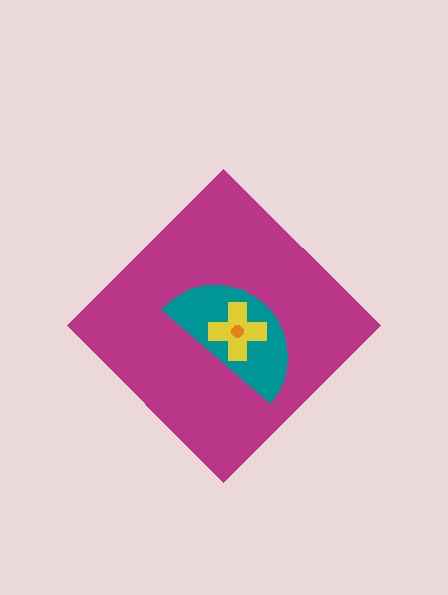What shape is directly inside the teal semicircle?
The yellow cross.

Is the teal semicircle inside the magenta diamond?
Yes.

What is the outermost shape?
The magenta diamond.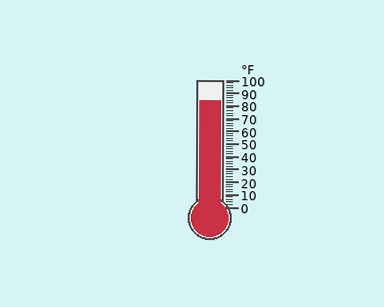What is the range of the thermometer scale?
The thermometer scale ranges from 0°F to 100°F.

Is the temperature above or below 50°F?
The temperature is above 50°F.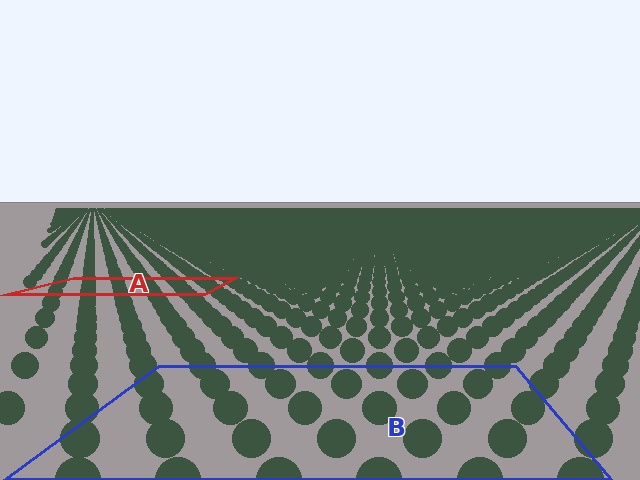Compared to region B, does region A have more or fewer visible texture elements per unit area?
Region A has more texture elements per unit area — they are packed more densely because it is farther away.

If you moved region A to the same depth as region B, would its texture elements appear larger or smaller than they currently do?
They would appear larger. At a closer depth, the same texture elements are projected at a bigger on-screen size.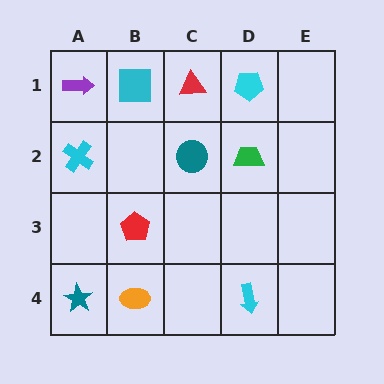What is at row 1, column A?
A purple arrow.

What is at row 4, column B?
An orange ellipse.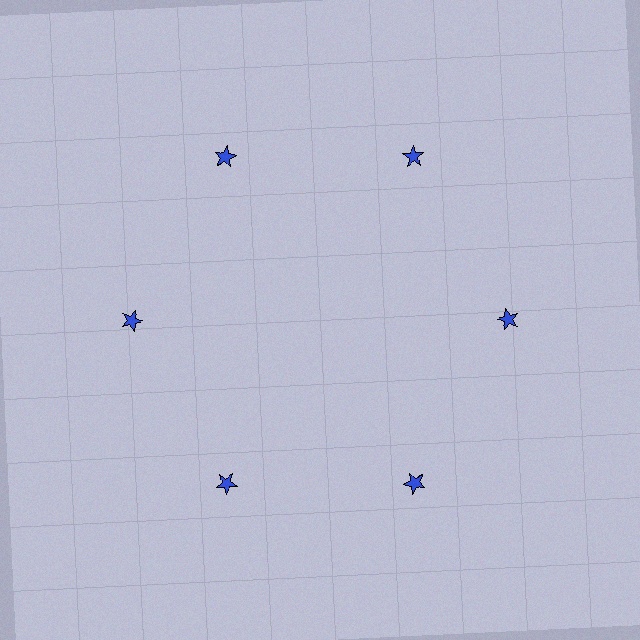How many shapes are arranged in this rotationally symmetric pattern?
There are 6 shapes, arranged in 6 groups of 1.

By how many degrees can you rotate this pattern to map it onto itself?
The pattern maps onto itself every 60 degrees of rotation.